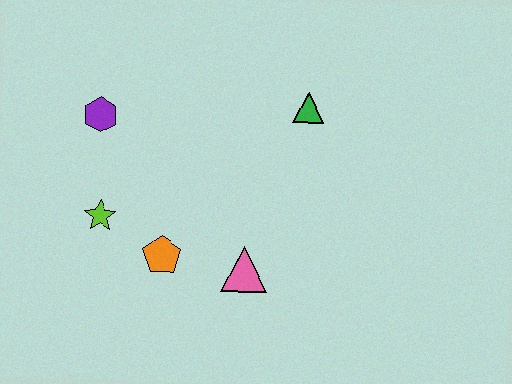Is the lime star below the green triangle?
Yes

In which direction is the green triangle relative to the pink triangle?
The green triangle is above the pink triangle.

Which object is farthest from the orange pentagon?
The green triangle is farthest from the orange pentagon.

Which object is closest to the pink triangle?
The orange pentagon is closest to the pink triangle.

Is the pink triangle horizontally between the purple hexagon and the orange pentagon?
No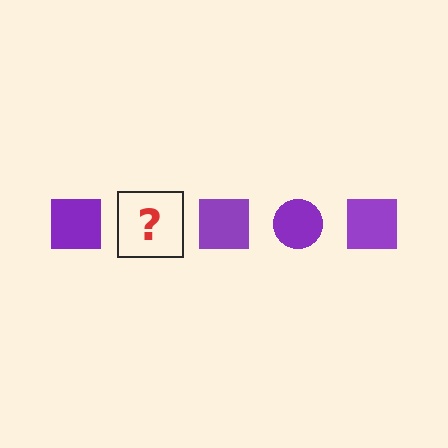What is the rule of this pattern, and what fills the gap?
The rule is that the pattern cycles through square, circle shapes in purple. The gap should be filled with a purple circle.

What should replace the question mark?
The question mark should be replaced with a purple circle.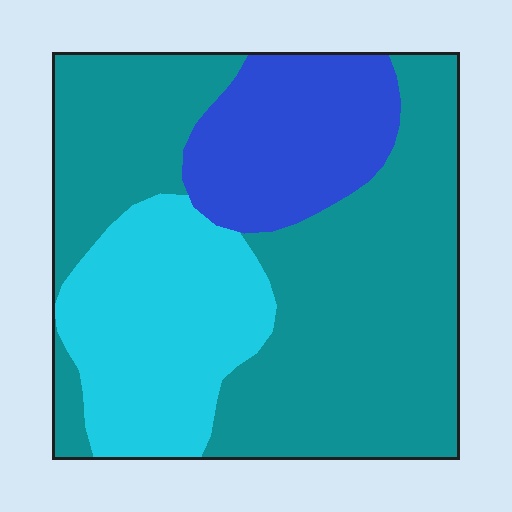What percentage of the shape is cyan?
Cyan takes up less than a quarter of the shape.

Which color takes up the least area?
Blue, at roughly 20%.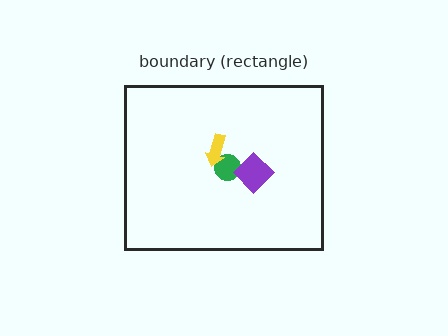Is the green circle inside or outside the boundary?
Inside.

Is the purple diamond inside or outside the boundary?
Inside.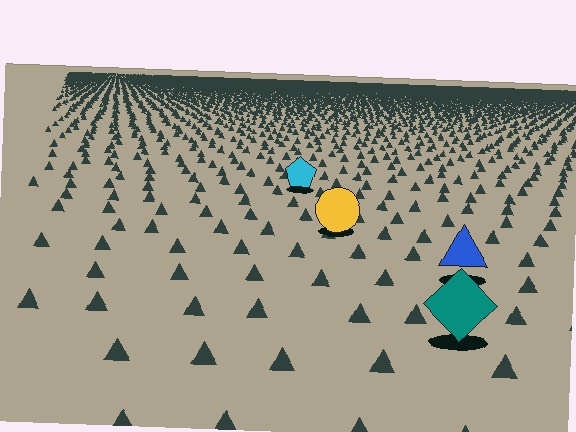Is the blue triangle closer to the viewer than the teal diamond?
No. The teal diamond is closer — you can tell from the texture gradient: the ground texture is coarser near it.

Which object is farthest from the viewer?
The cyan pentagon is farthest from the viewer. It appears smaller and the ground texture around it is denser.